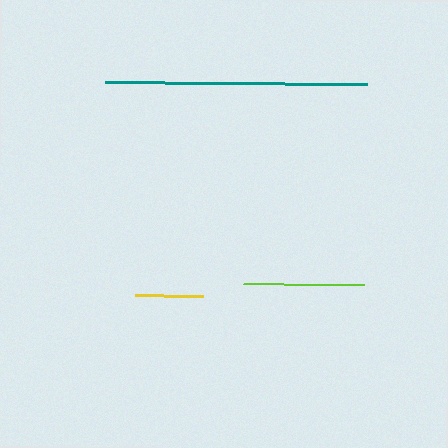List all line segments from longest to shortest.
From longest to shortest: teal, lime, yellow.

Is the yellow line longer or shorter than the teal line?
The teal line is longer than the yellow line.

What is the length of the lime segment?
The lime segment is approximately 121 pixels long.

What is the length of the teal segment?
The teal segment is approximately 262 pixels long.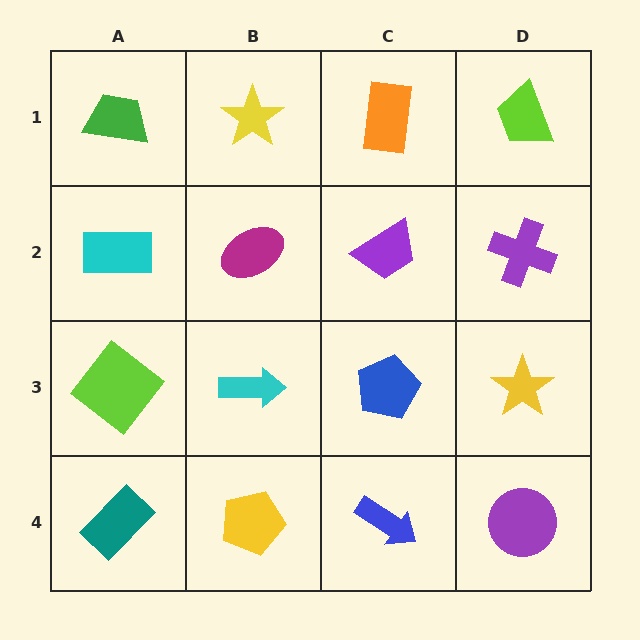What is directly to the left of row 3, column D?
A blue pentagon.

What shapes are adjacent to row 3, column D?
A purple cross (row 2, column D), a purple circle (row 4, column D), a blue pentagon (row 3, column C).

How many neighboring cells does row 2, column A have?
3.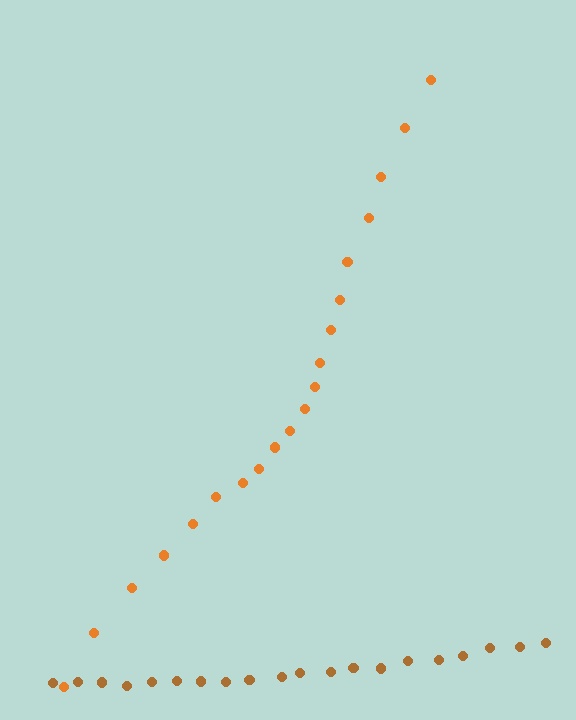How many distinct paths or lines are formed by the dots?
There are 2 distinct paths.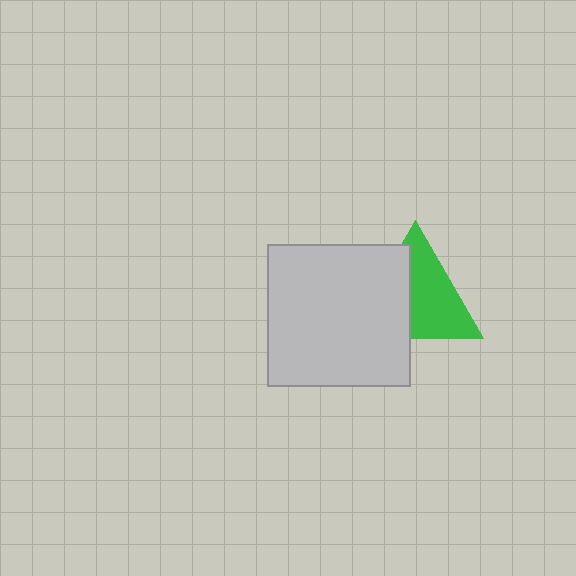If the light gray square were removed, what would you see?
You would see the complete green triangle.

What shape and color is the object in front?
The object in front is a light gray square.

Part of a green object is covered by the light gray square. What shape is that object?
It is a triangle.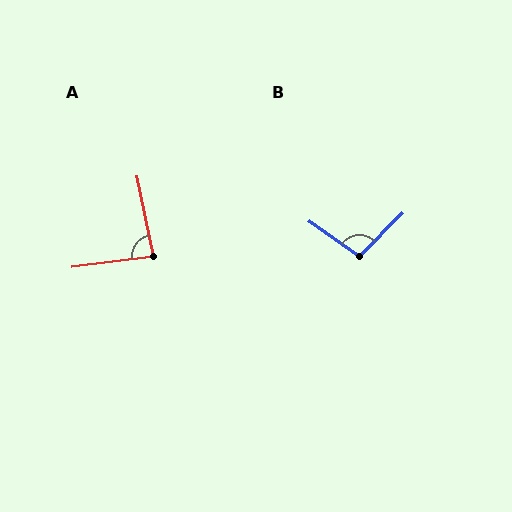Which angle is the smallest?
A, at approximately 86 degrees.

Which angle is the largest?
B, at approximately 100 degrees.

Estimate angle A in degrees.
Approximately 86 degrees.